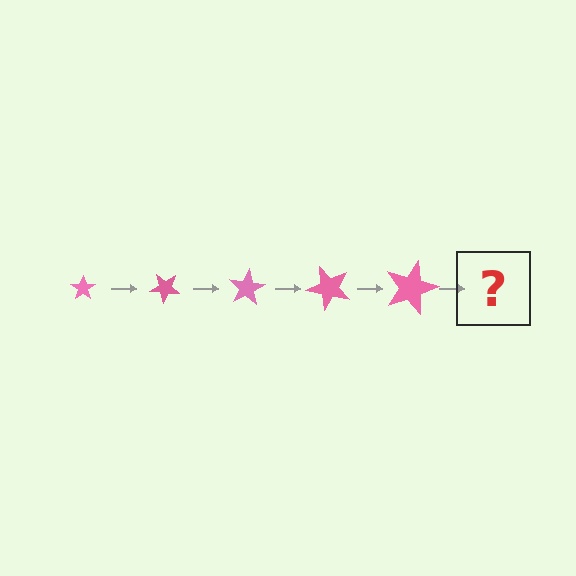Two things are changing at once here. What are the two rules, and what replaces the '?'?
The two rules are that the star grows larger each step and it rotates 40 degrees each step. The '?' should be a star, larger than the previous one and rotated 200 degrees from the start.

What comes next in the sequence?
The next element should be a star, larger than the previous one and rotated 200 degrees from the start.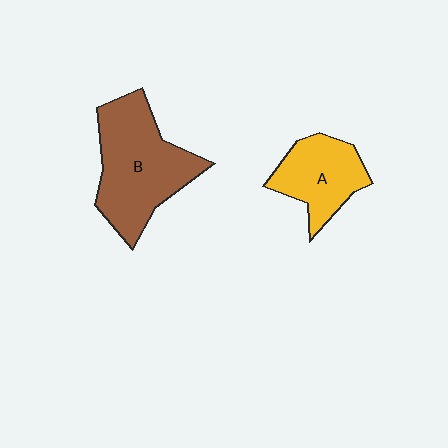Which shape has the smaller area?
Shape A (yellow).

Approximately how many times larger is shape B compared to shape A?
Approximately 1.6 times.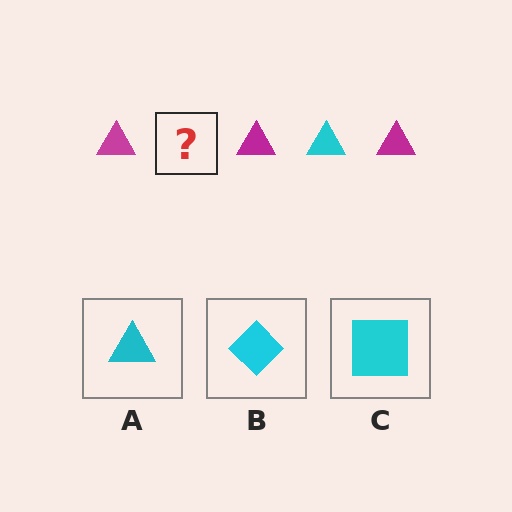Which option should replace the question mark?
Option A.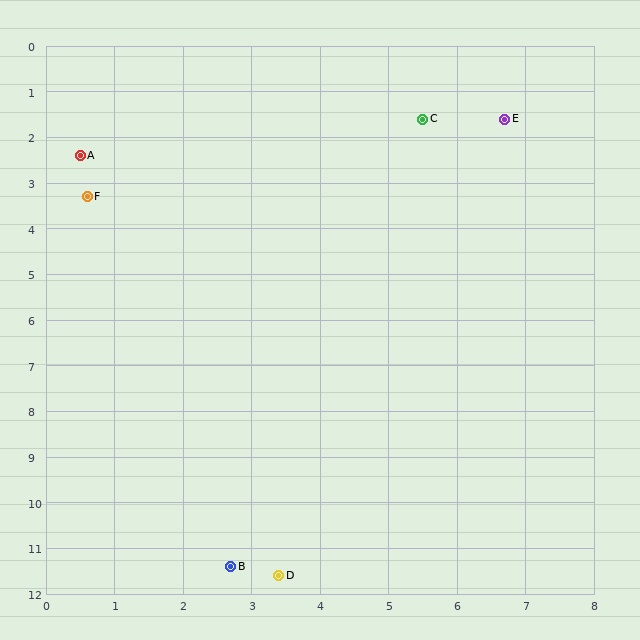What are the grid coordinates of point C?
Point C is at approximately (5.5, 1.6).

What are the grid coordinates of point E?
Point E is at approximately (6.7, 1.6).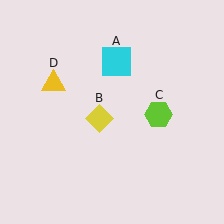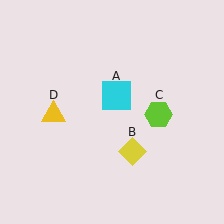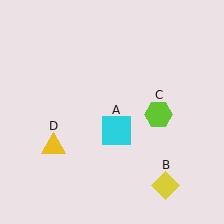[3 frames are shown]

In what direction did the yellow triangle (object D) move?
The yellow triangle (object D) moved down.